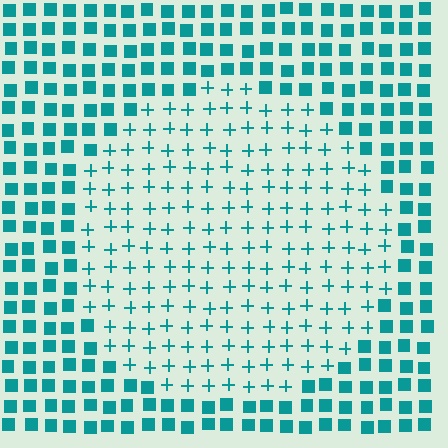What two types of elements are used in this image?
The image uses plus signs inside the circle region and squares outside it.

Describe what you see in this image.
The image is filled with small teal elements arranged in a uniform grid. A circle-shaped region contains plus signs, while the surrounding area contains squares. The boundary is defined purely by the change in element shape.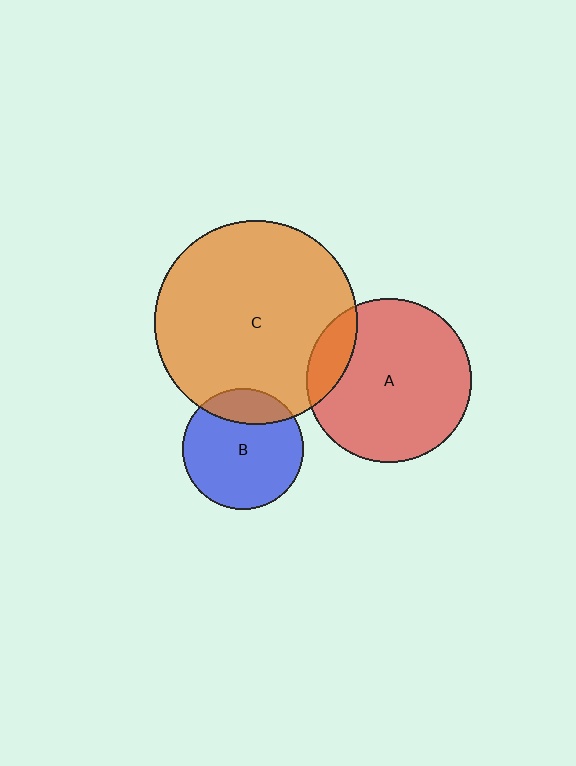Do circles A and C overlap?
Yes.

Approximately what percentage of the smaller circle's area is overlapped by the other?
Approximately 15%.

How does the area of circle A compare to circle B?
Approximately 1.8 times.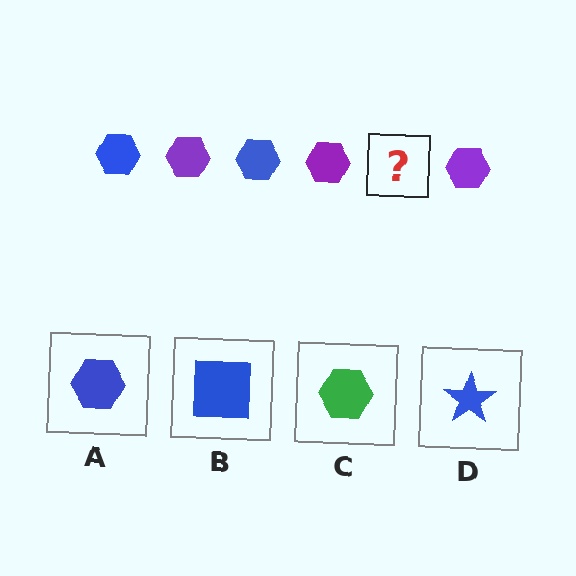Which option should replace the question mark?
Option A.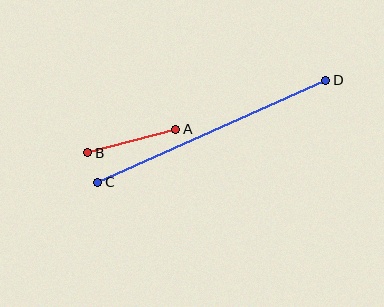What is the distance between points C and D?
The distance is approximately 250 pixels.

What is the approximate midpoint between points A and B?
The midpoint is at approximately (132, 141) pixels.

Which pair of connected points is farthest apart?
Points C and D are farthest apart.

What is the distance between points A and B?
The distance is approximately 91 pixels.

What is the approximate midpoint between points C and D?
The midpoint is at approximately (212, 131) pixels.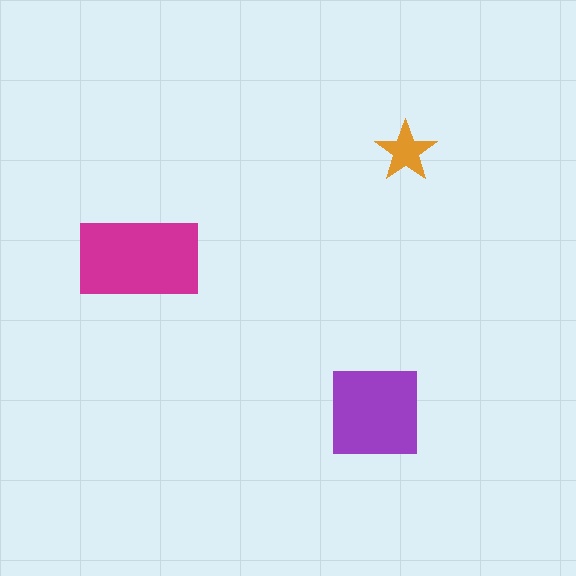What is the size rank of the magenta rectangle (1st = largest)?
1st.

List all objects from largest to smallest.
The magenta rectangle, the purple square, the orange star.